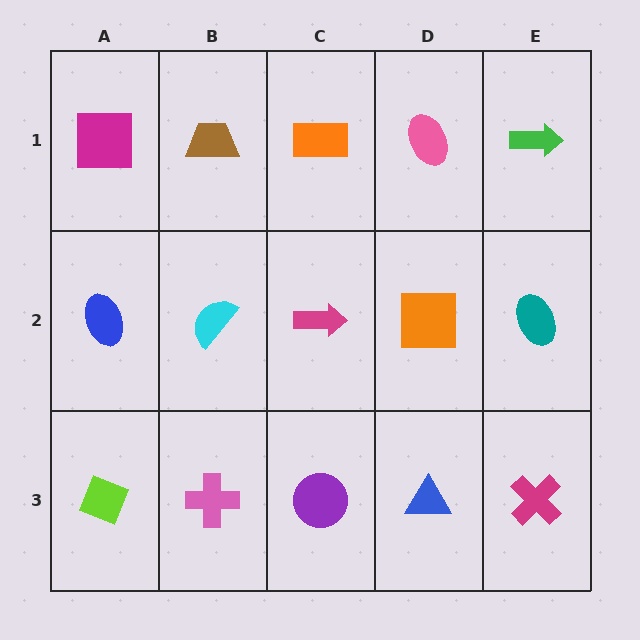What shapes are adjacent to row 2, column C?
An orange rectangle (row 1, column C), a purple circle (row 3, column C), a cyan semicircle (row 2, column B), an orange square (row 2, column D).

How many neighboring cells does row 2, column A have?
3.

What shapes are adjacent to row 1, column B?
A cyan semicircle (row 2, column B), a magenta square (row 1, column A), an orange rectangle (row 1, column C).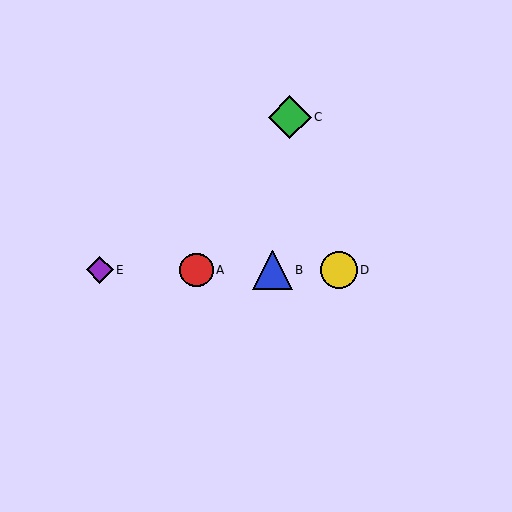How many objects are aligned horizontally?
4 objects (A, B, D, E) are aligned horizontally.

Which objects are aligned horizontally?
Objects A, B, D, E are aligned horizontally.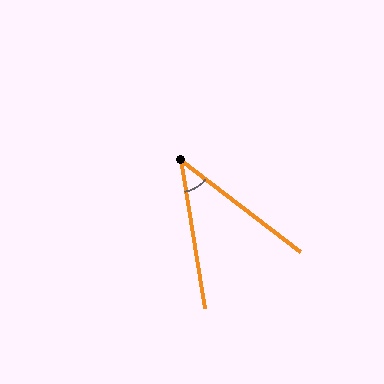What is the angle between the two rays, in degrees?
Approximately 43 degrees.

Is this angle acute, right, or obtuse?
It is acute.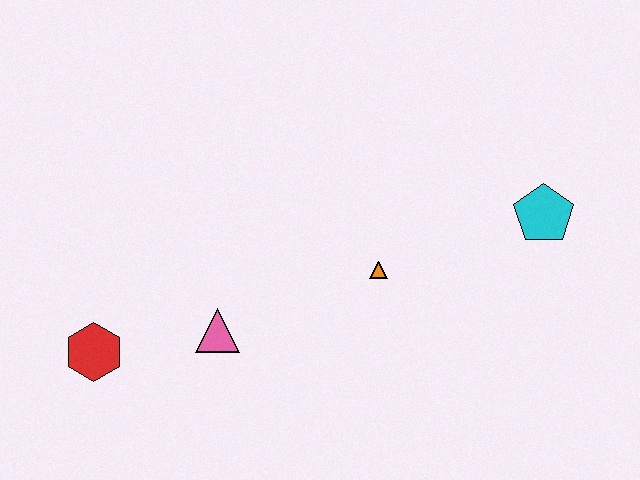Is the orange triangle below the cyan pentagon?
Yes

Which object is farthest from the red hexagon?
The cyan pentagon is farthest from the red hexagon.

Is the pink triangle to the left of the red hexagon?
No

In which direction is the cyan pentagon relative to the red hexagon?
The cyan pentagon is to the right of the red hexagon.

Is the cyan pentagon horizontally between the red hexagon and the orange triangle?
No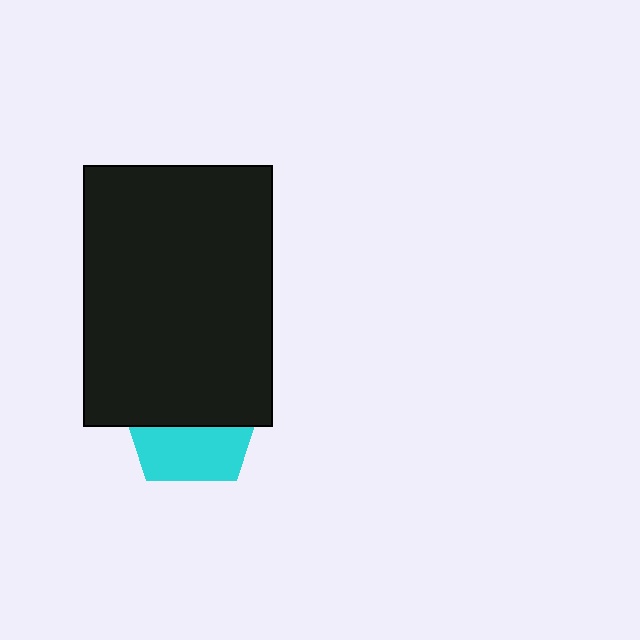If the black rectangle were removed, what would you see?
You would see the complete cyan pentagon.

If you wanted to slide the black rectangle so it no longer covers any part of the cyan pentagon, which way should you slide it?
Slide it up — that is the most direct way to separate the two shapes.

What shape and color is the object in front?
The object in front is a black rectangle.